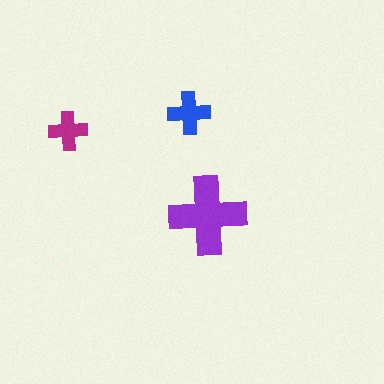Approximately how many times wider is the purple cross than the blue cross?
About 2 times wider.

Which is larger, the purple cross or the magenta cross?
The purple one.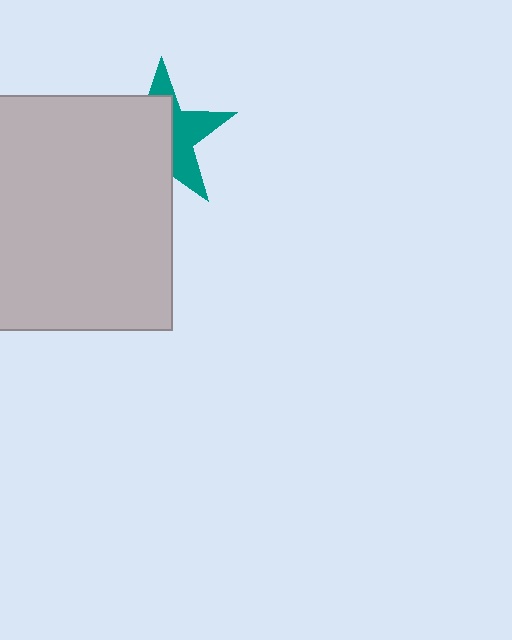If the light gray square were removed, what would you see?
You would see the complete teal star.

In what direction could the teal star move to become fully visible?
The teal star could move right. That would shift it out from behind the light gray square entirely.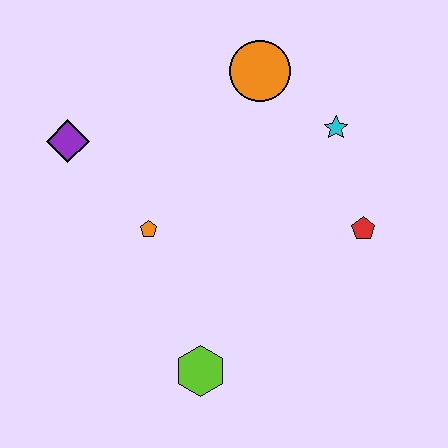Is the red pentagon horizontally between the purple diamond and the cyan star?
No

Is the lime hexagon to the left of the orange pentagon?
No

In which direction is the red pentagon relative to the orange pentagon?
The red pentagon is to the right of the orange pentagon.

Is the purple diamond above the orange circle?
No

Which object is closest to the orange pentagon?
The purple diamond is closest to the orange pentagon.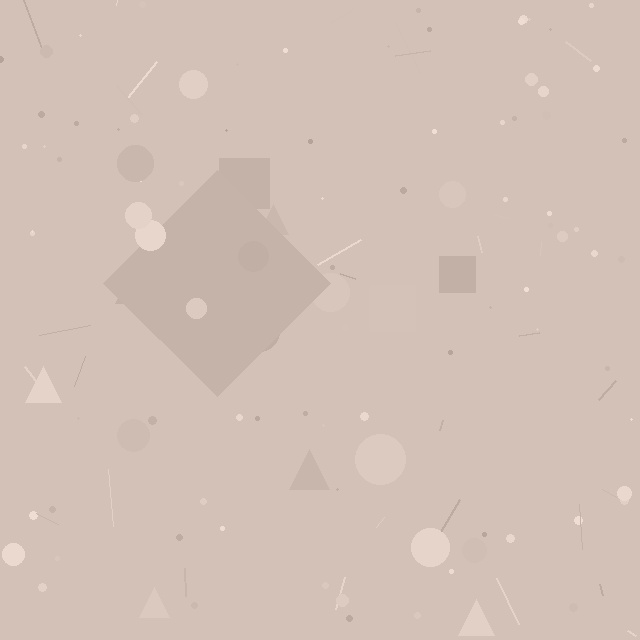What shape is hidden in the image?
A diamond is hidden in the image.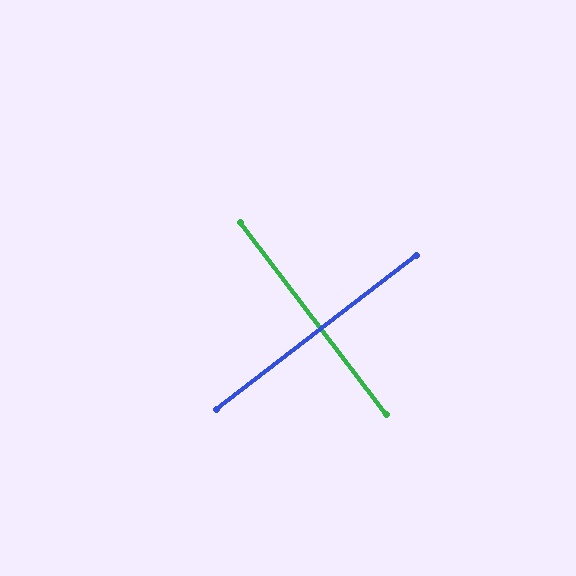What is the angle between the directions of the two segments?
Approximately 90 degrees.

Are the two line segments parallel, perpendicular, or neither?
Perpendicular — they meet at approximately 90°.